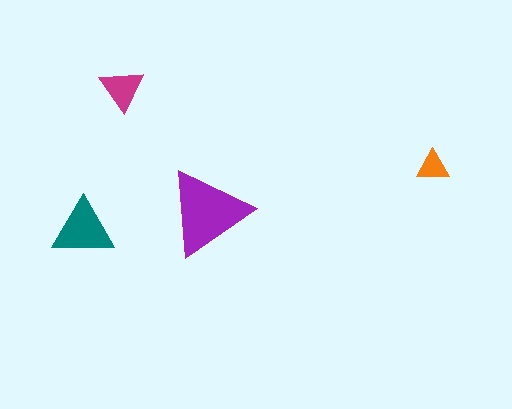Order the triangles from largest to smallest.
the purple one, the teal one, the magenta one, the orange one.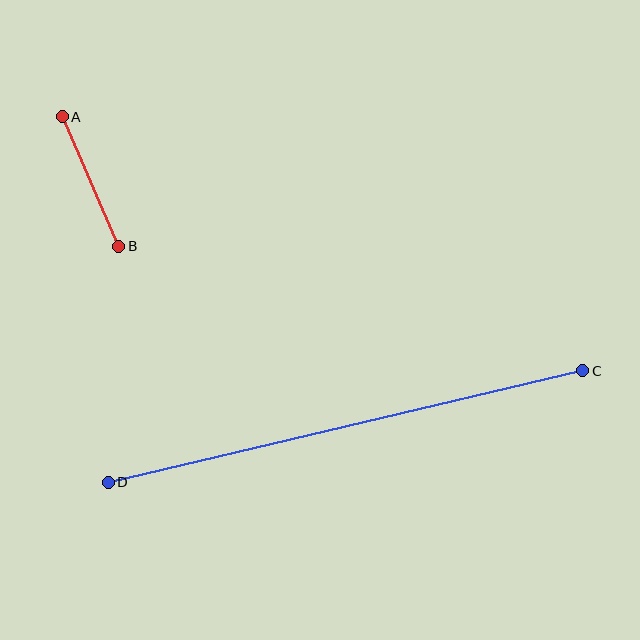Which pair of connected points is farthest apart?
Points C and D are farthest apart.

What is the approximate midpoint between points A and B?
The midpoint is at approximately (91, 182) pixels.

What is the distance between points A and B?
The distance is approximately 141 pixels.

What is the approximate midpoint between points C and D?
The midpoint is at approximately (345, 427) pixels.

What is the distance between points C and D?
The distance is approximately 488 pixels.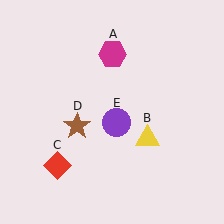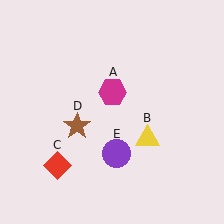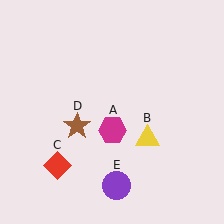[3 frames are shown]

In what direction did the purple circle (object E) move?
The purple circle (object E) moved down.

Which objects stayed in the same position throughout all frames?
Yellow triangle (object B) and red diamond (object C) and brown star (object D) remained stationary.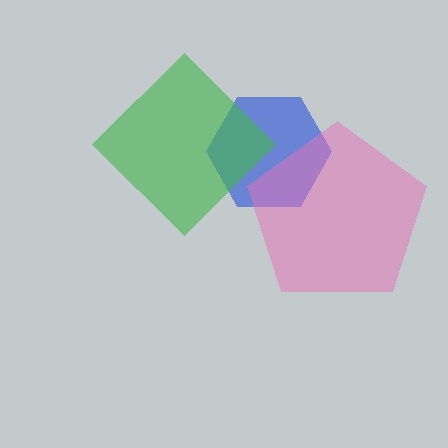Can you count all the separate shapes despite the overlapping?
Yes, there are 3 separate shapes.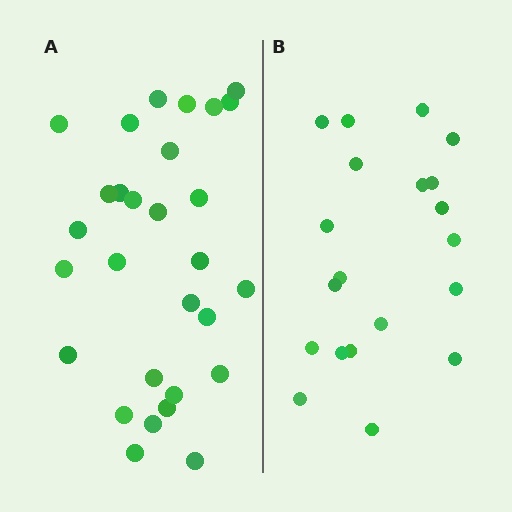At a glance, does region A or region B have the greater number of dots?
Region A (the left region) has more dots.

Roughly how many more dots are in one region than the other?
Region A has roughly 8 or so more dots than region B.